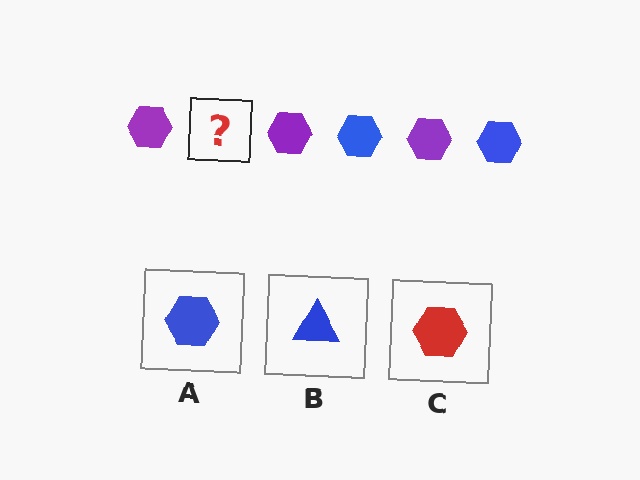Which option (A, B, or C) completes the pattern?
A.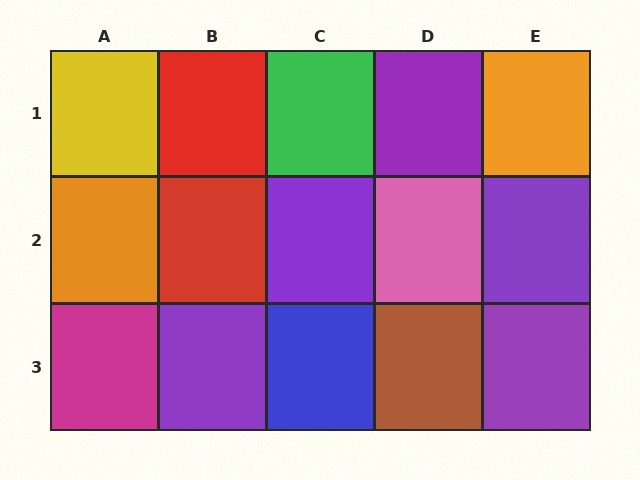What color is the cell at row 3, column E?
Purple.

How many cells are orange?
2 cells are orange.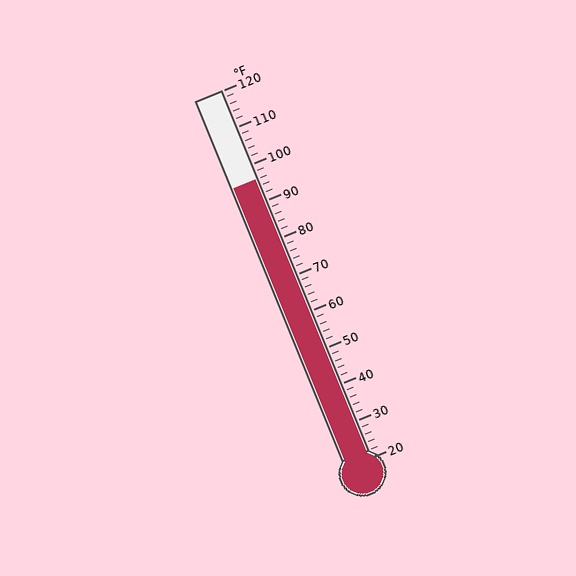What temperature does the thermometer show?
The thermometer shows approximately 96°F.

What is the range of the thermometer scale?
The thermometer scale ranges from 20°F to 120°F.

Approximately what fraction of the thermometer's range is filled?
The thermometer is filled to approximately 75% of its range.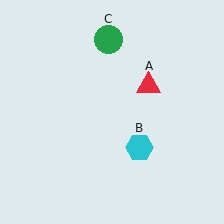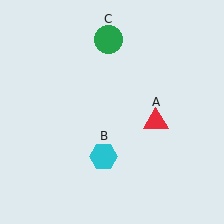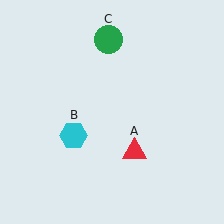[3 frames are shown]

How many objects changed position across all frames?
2 objects changed position: red triangle (object A), cyan hexagon (object B).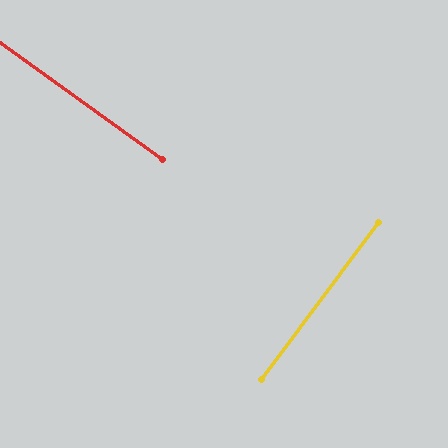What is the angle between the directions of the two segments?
Approximately 89 degrees.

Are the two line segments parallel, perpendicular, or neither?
Perpendicular — they meet at approximately 89°.